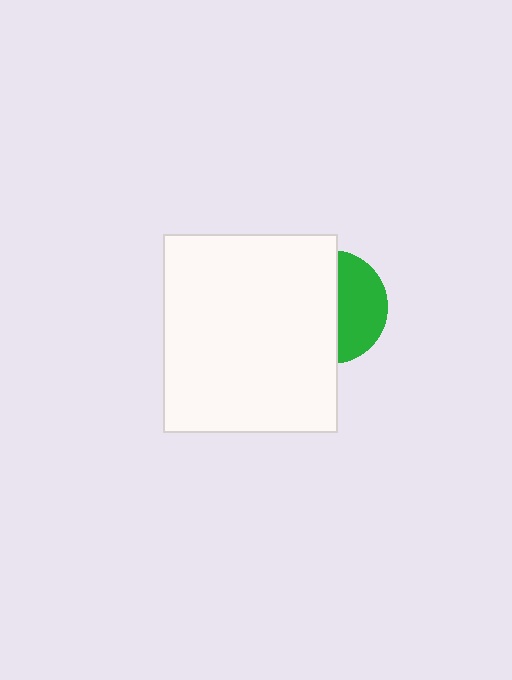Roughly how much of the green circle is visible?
A small part of it is visible (roughly 43%).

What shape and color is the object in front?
The object in front is a white rectangle.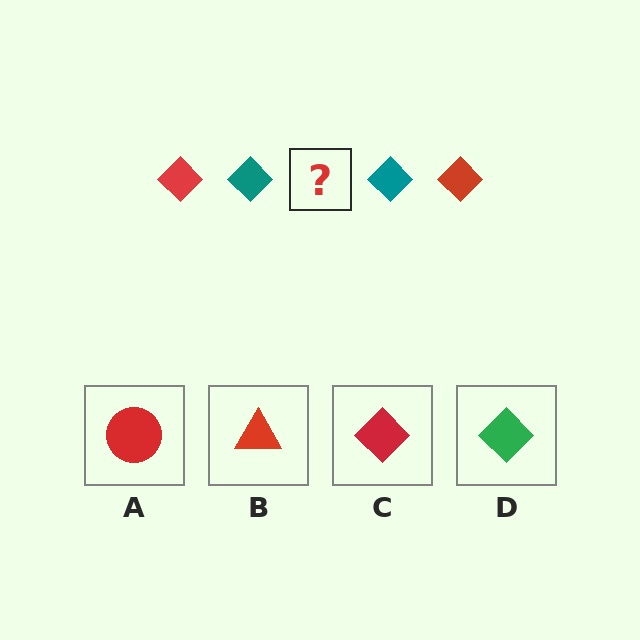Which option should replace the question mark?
Option C.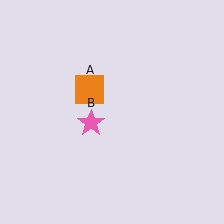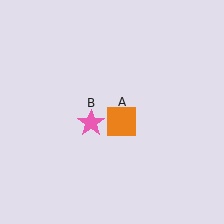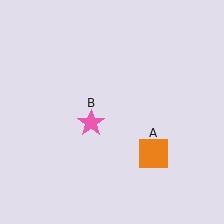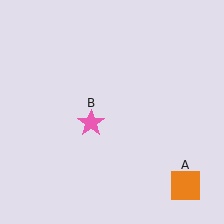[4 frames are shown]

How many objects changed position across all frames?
1 object changed position: orange square (object A).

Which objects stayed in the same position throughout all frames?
Pink star (object B) remained stationary.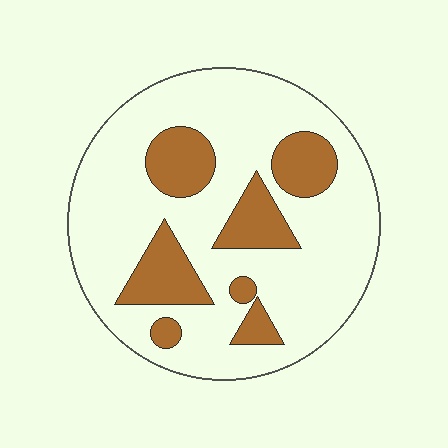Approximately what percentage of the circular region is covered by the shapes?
Approximately 25%.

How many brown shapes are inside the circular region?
7.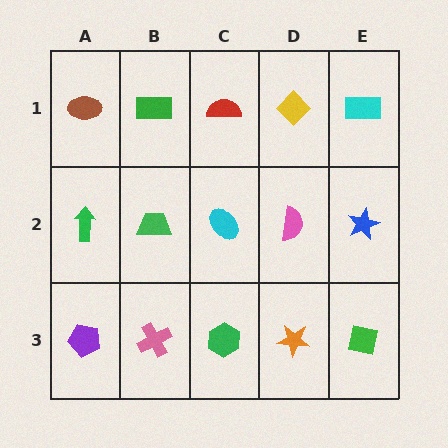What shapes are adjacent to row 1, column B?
A green trapezoid (row 2, column B), a brown ellipse (row 1, column A), a red semicircle (row 1, column C).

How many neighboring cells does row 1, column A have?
2.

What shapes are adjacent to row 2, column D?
A yellow diamond (row 1, column D), an orange star (row 3, column D), a cyan ellipse (row 2, column C), a blue star (row 2, column E).